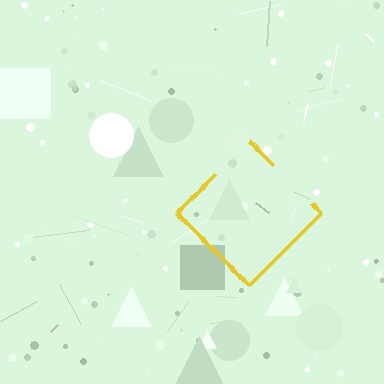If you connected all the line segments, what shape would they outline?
They would outline a diamond.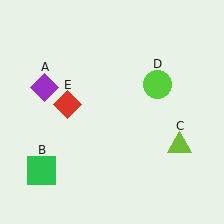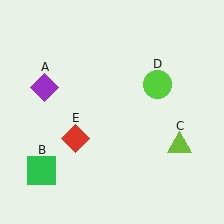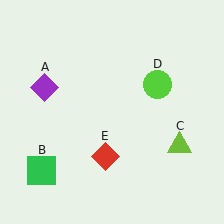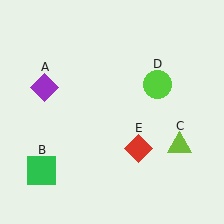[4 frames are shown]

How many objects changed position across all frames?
1 object changed position: red diamond (object E).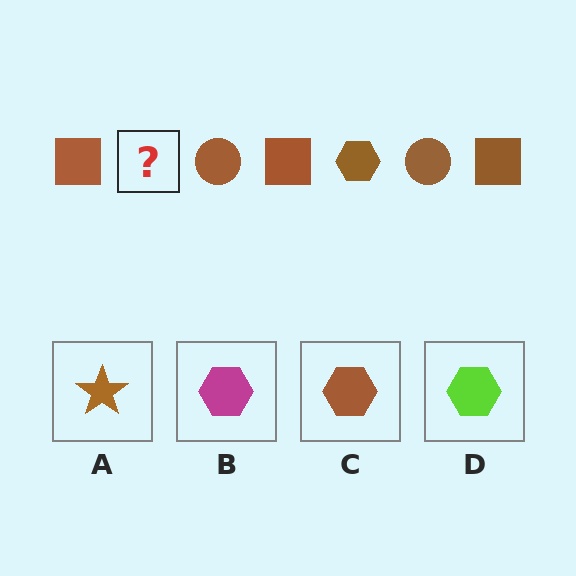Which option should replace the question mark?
Option C.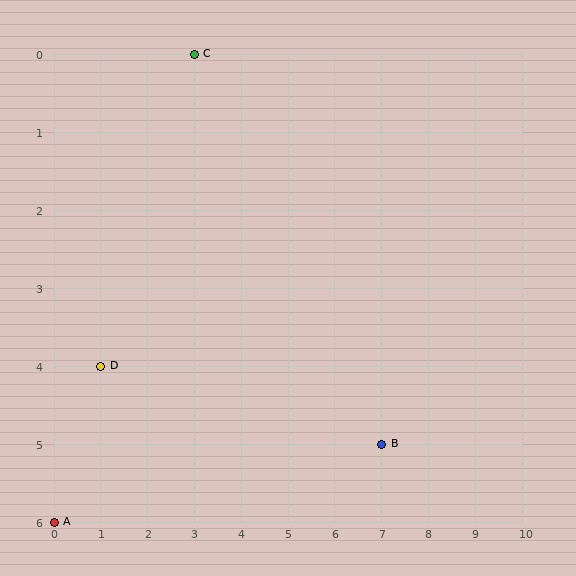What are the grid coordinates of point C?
Point C is at grid coordinates (3, 0).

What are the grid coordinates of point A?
Point A is at grid coordinates (0, 6).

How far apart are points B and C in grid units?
Points B and C are 4 columns and 5 rows apart (about 6.4 grid units diagonally).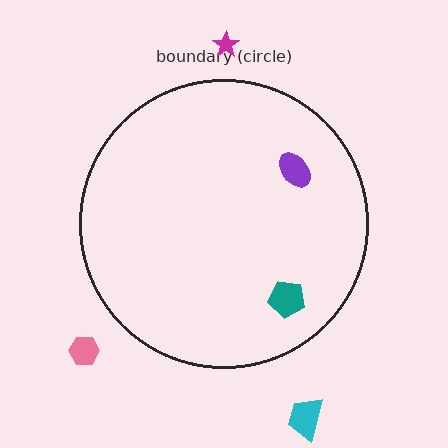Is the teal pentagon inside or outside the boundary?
Inside.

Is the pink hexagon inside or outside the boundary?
Outside.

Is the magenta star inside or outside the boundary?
Outside.